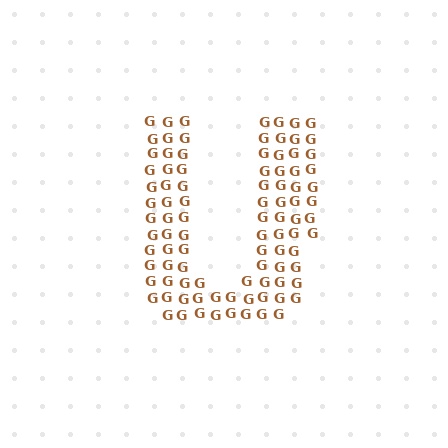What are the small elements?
The small elements are letter G's.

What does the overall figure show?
The overall figure shows the letter U.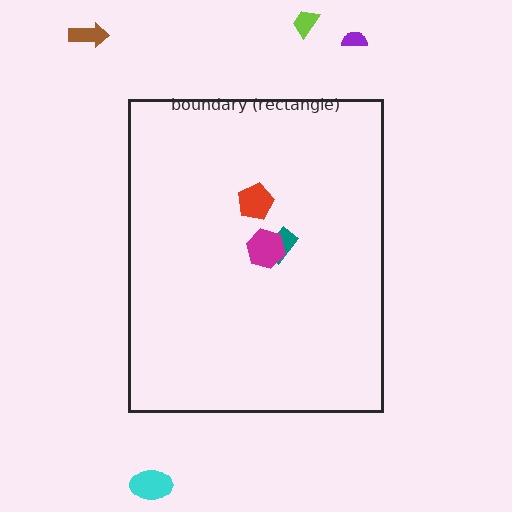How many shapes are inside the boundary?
3 inside, 4 outside.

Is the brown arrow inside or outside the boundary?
Outside.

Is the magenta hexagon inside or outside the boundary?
Inside.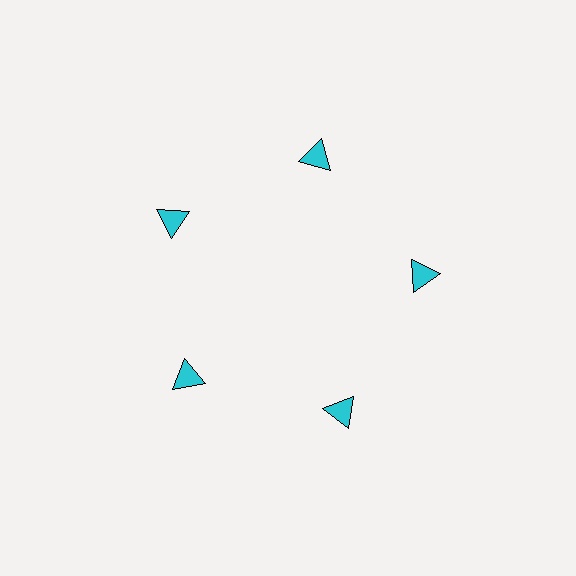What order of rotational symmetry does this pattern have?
This pattern has 5-fold rotational symmetry.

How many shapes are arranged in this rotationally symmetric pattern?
There are 5 shapes, arranged in 5 groups of 1.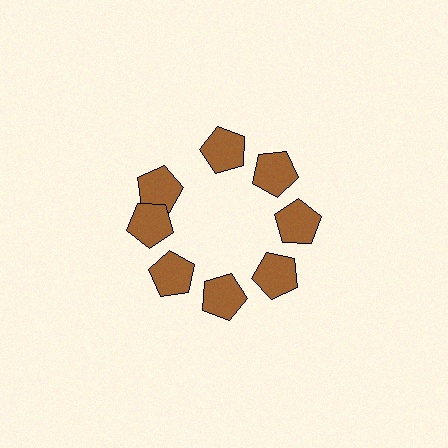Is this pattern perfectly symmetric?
No. The 8 brown pentagons are arranged in a ring, but one element near the 10 o'clock position is rotated out of alignment along the ring, breaking the 8-fold rotational symmetry.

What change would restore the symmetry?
The symmetry would be restored by rotating it back into even spacing with its neighbors so that all 8 pentagons sit at equal angles and equal distance from the center.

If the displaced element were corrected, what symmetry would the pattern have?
It would have 8-fold rotational symmetry — the pattern would map onto itself every 45 degrees.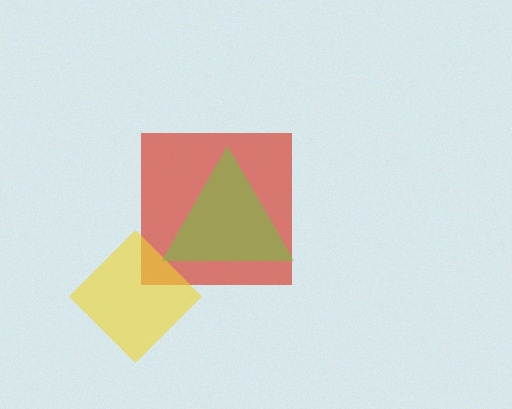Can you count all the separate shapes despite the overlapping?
Yes, there are 3 separate shapes.